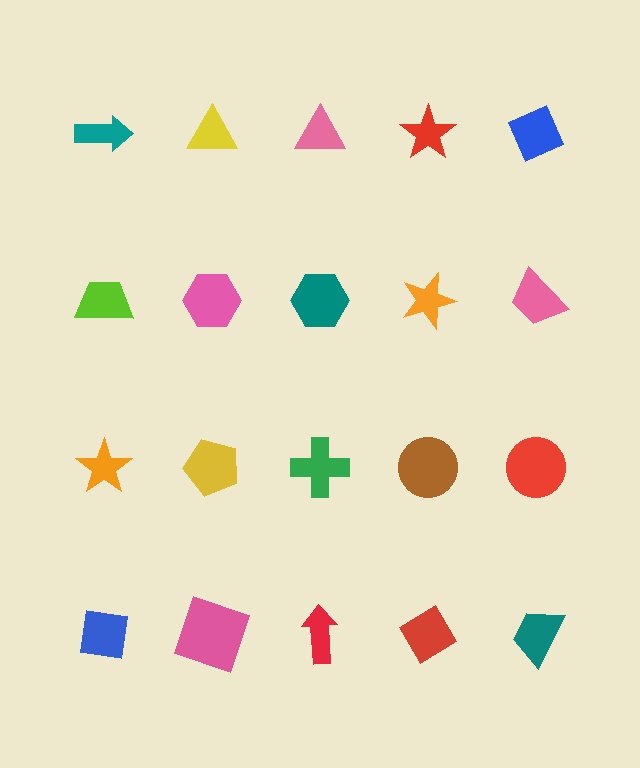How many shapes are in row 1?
5 shapes.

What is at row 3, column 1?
An orange star.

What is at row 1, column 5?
A blue diamond.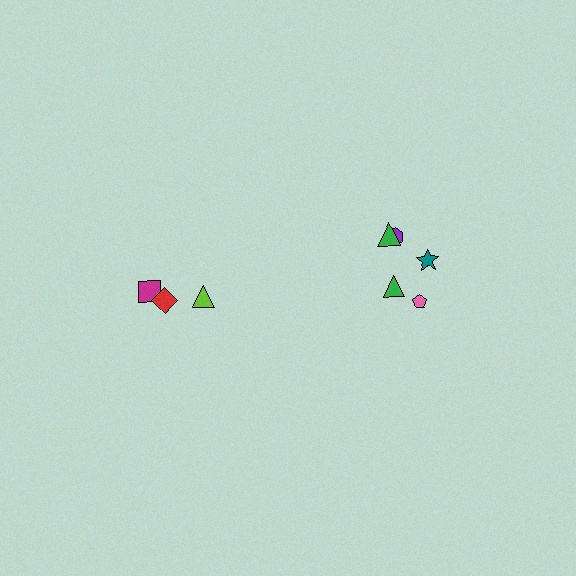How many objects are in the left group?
There are 3 objects.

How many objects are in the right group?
There are 5 objects.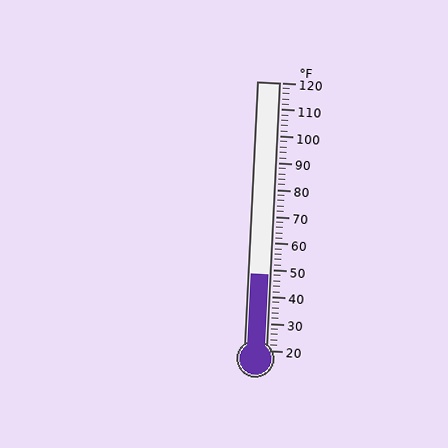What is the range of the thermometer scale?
The thermometer scale ranges from 20°F to 120°F.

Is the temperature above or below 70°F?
The temperature is below 70°F.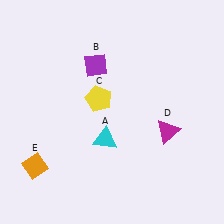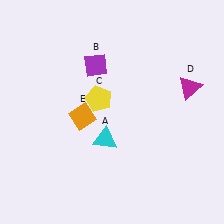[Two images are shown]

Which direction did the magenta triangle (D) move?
The magenta triangle (D) moved up.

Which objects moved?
The objects that moved are: the magenta triangle (D), the orange diamond (E).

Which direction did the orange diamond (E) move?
The orange diamond (E) moved up.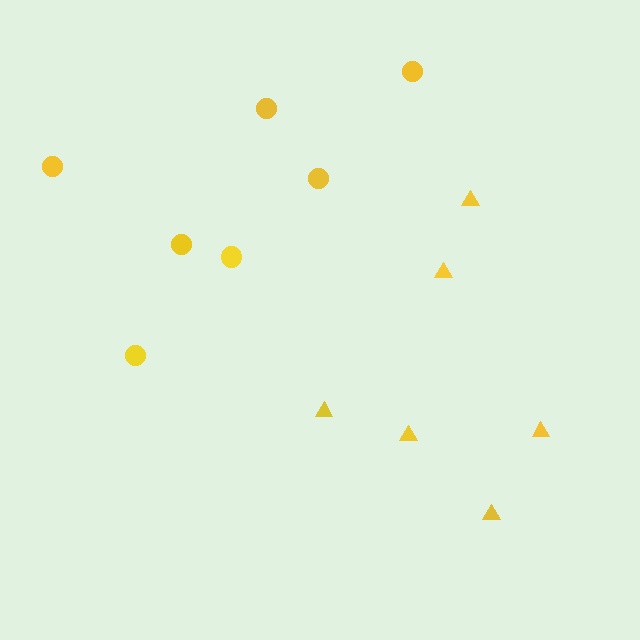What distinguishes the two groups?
There are 2 groups: one group of triangles (6) and one group of circles (7).